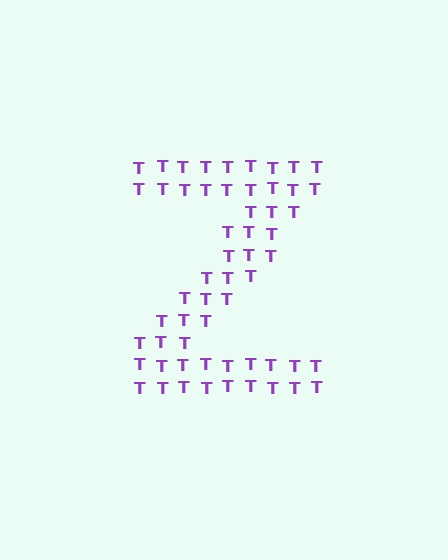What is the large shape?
The large shape is the letter Z.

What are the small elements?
The small elements are letter T's.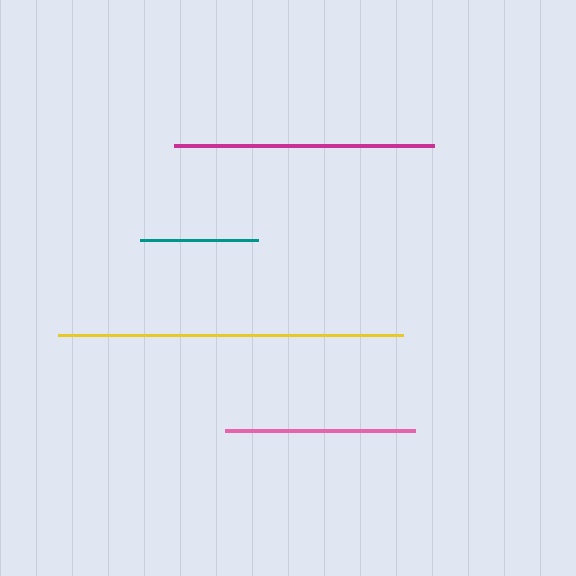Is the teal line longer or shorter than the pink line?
The pink line is longer than the teal line.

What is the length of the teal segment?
The teal segment is approximately 117 pixels long.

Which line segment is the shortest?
The teal line is the shortest at approximately 117 pixels.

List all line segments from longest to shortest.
From longest to shortest: yellow, magenta, pink, teal.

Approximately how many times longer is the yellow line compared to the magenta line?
The yellow line is approximately 1.3 times the length of the magenta line.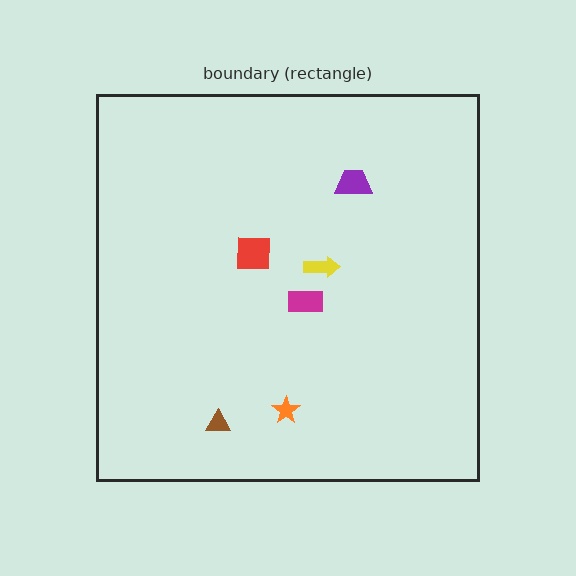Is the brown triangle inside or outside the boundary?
Inside.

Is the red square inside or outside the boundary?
Inside.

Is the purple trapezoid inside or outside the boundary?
Inside.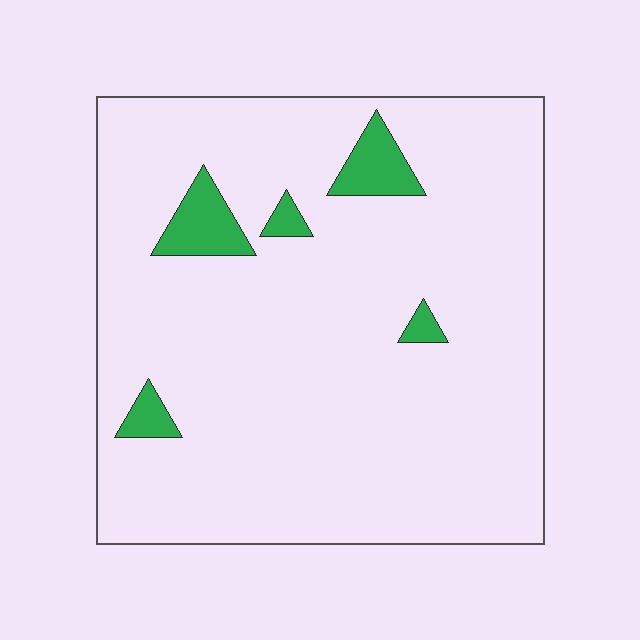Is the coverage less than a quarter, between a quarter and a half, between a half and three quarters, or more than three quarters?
Less than a quarter.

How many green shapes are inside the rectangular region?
5.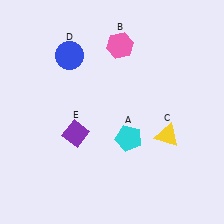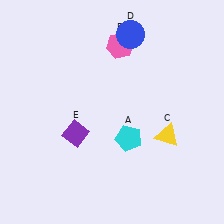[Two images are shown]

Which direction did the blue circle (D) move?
The blue circle (D) moved right.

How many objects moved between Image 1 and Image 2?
1 object moved between the two images.